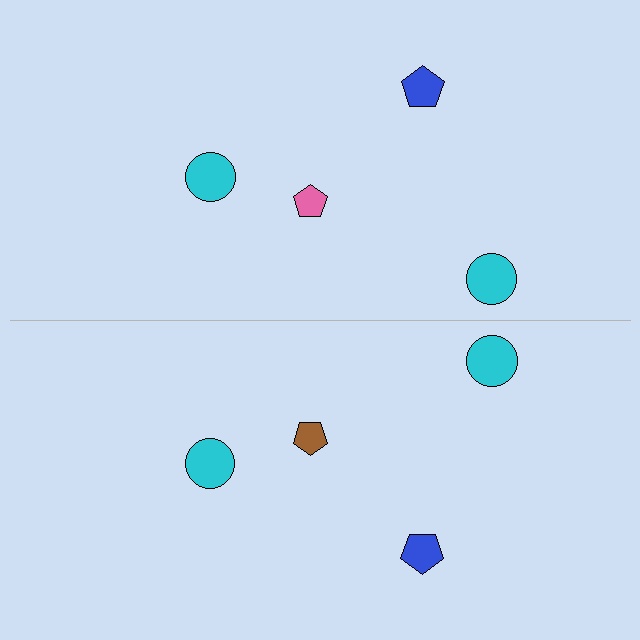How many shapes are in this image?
There are 8 shapes in this image.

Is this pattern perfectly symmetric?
No, the pattern is not perfectly symmetric. The brown pentagon on the bottom side breaks the symmetry — its mirror counterpart is pink.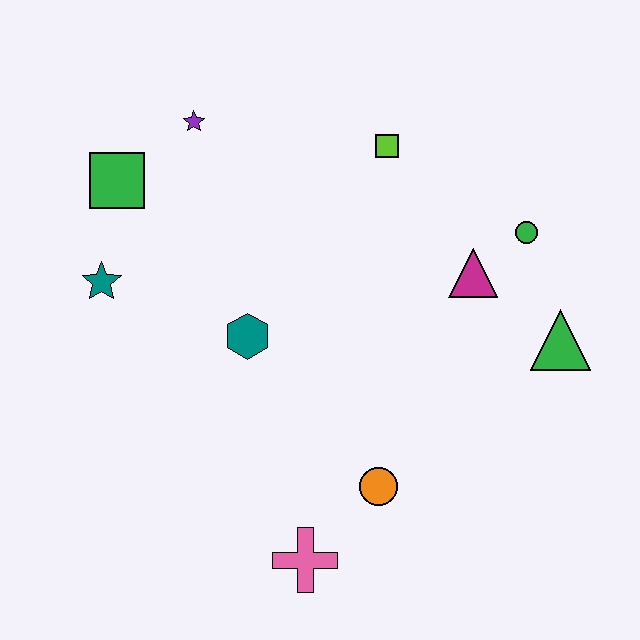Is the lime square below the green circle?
No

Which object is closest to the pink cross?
The orange circle is closest to the pink cross.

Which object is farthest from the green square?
The green triangle is farthest from the green square.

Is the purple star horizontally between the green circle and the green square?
Yes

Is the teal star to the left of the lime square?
Yes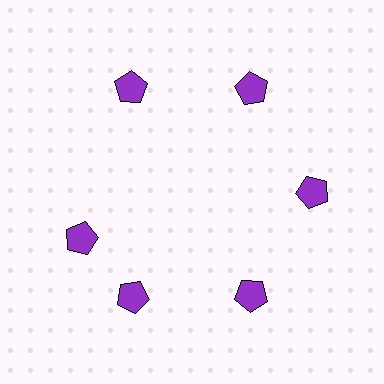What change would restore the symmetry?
The symmetry would be restored by rotating it back into even spacing with its neighbors so that all 6 pentagons sit at equal angles and equal distance from the center.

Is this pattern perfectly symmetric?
No. The 6 purple pentagons are arranged in a ring, but one element near the 9 o'clock position is rotated out of alignment along the ring, breaking the 6-fold rotational symmetry.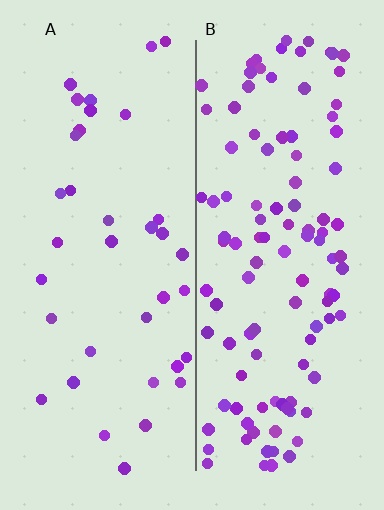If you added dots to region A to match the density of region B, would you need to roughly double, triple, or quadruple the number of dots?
Approximately triple.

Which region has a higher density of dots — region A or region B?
B (the right).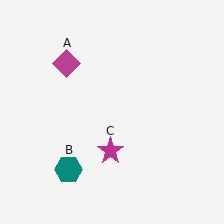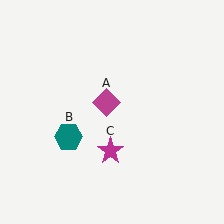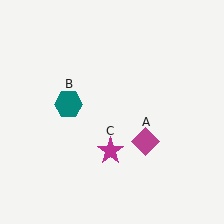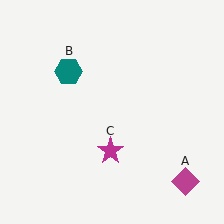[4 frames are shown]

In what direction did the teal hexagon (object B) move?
The teal hexagon (object B) moved up.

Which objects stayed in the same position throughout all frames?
Magenta star (object C) remained stationary.